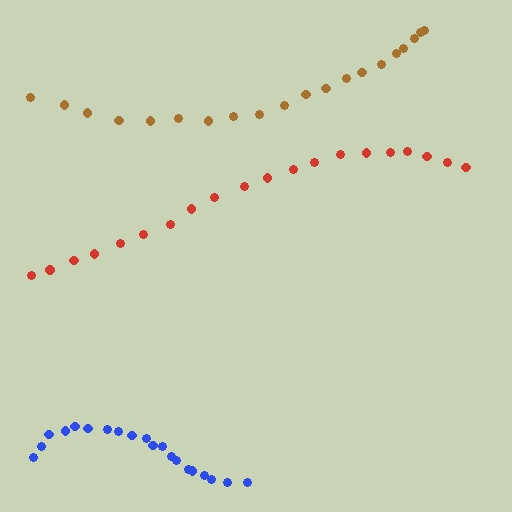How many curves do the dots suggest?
There are 3 distinct paths.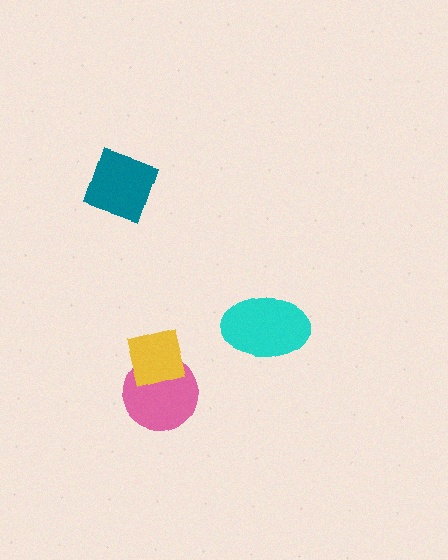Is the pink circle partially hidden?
Yes, it is partially covered by another shape.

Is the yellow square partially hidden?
No, no other shape covers it.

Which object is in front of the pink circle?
The yellow square is in front of the pink circle.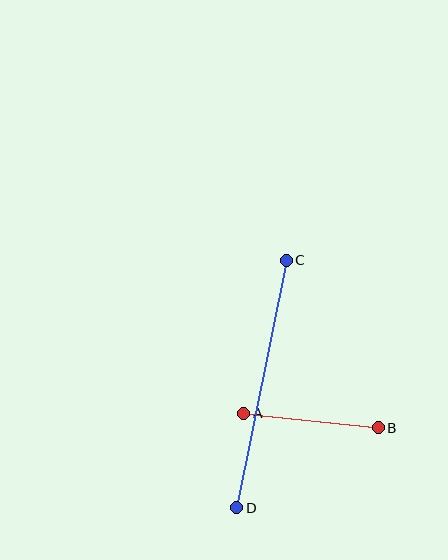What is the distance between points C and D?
The distance is approximately 253 pixels.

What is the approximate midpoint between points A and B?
The midpoint is at approximately (311, 420) pixels.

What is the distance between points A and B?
The distance is approximately 135 pixels.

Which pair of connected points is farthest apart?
Points C and D are farthest apart.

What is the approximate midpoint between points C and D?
The midpoint is at approximately (261, 384) pixels.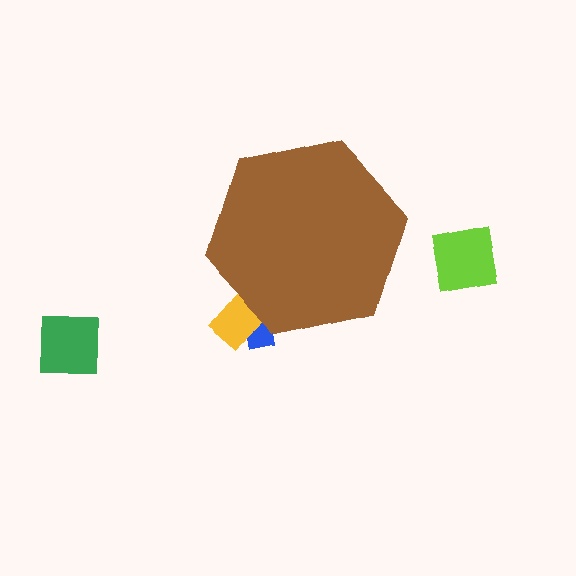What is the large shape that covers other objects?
A brown hexagon.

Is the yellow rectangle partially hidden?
Yes, the yellow rectangle is partially hidden behind the brown hexagon.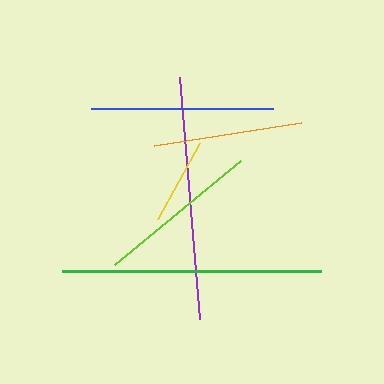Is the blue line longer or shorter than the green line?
The green line is longer than the blue line.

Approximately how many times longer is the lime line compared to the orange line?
The lime line is approximately 1.1 times the length of the orange line.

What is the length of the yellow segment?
The yellow segment is approximately 87 pixels long.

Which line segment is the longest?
The green line is the longest at approximately 259 pixels.